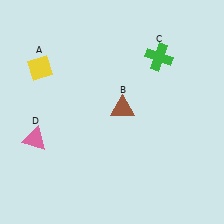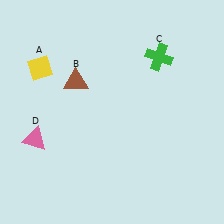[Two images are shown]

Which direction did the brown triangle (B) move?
The brown triangle (B) moved left.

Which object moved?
The brown triangle (B) moved left.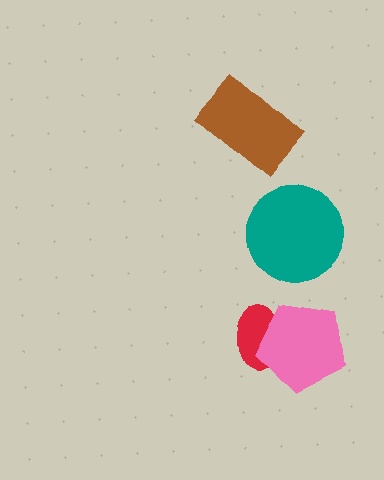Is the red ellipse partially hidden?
Yes, it is partially covered by another shape.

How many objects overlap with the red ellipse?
1 object overlaps with the red ellipse.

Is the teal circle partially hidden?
No, no other shape covers it.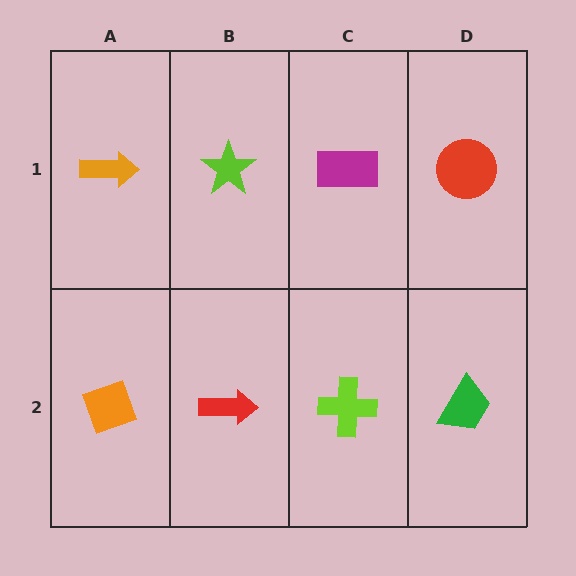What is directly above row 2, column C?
A magenta rectangle.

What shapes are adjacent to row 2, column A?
An orange arrow (row 1, column A), a red arrow (row 2, column B).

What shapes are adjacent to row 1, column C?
A lime cross (row 2, column C), a lime star (row 1, column B), a red circle (row 1, column D).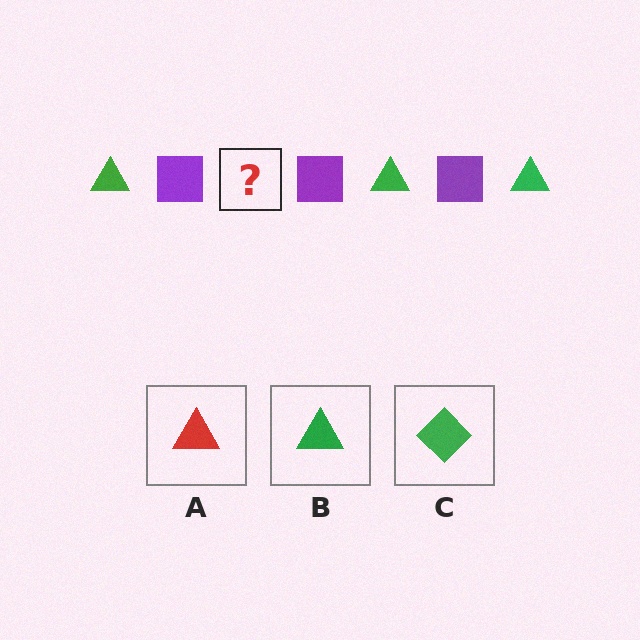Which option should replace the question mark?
Option B.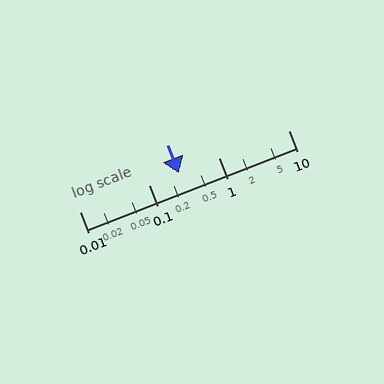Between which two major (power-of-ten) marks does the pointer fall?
The pointer is between 0.1 and 1.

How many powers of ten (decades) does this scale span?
The scale spans 3 decades, from 0.01 to 10.